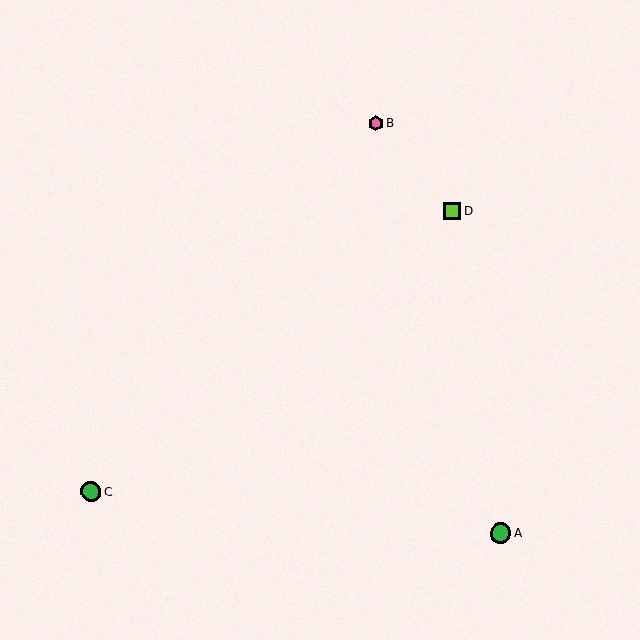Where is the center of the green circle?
The center of the green circle is at (500, 534).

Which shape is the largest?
The green circle (labeled C) is the largest.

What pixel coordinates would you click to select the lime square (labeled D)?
Click at (452, 211) to select the lime square D.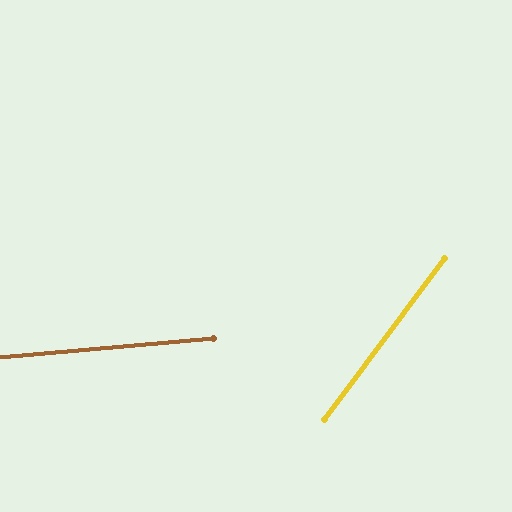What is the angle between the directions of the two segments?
Approximately 48 degrees.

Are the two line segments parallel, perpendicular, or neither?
Neither parallel nor perpendicular — they differ by about 48°.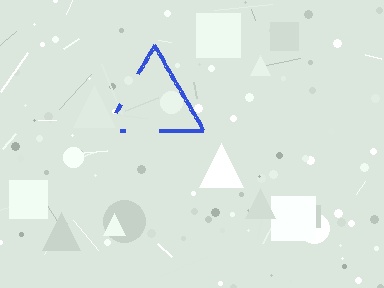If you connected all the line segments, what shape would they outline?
They would outline a triangle.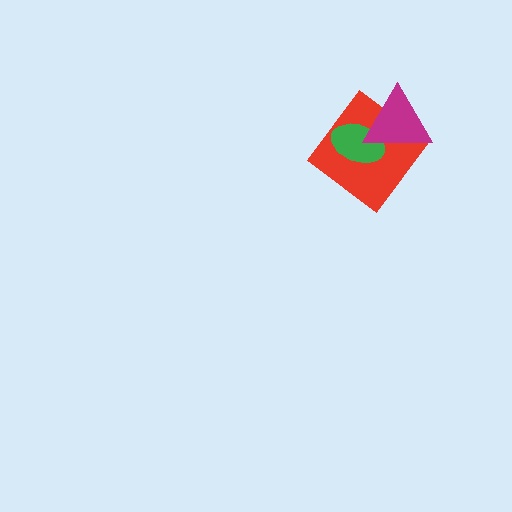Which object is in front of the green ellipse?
The magenta triangle is in front of the green ellipse.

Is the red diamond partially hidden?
Yes, it is partially covered by another shape.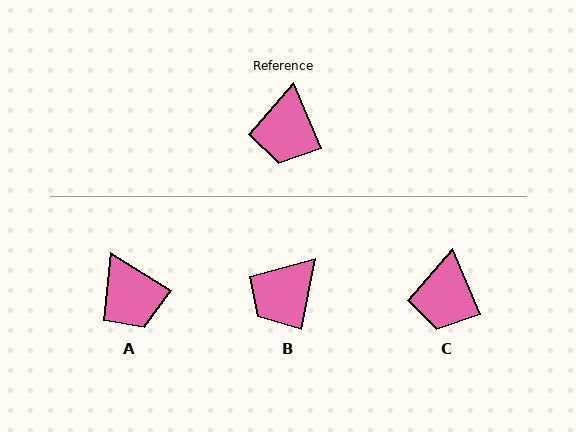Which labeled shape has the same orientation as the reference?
C.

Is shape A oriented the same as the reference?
No, it is off by about 36 degrees.